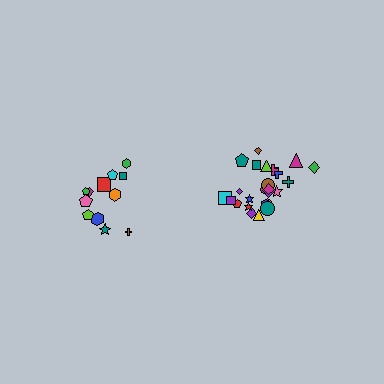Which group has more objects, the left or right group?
The right group.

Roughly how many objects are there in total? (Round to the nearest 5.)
Roughly 35 objects in total.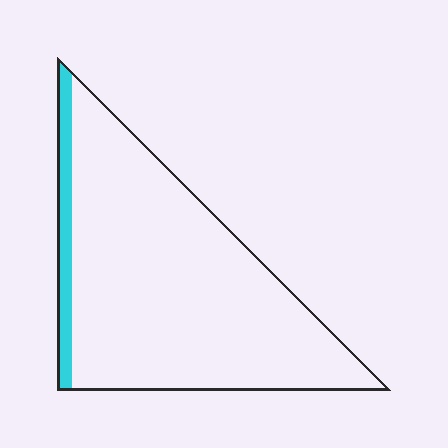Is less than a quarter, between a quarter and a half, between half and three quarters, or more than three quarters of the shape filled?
Less than a quarter.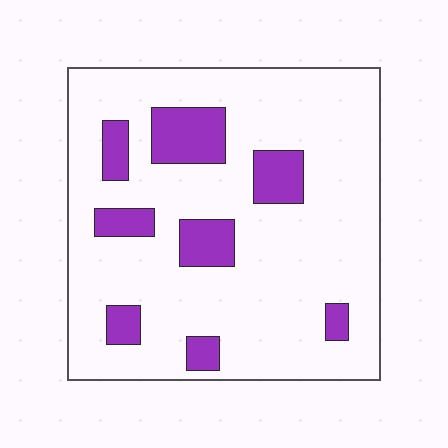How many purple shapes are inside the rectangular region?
8.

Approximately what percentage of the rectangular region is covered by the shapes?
Approximately 15%.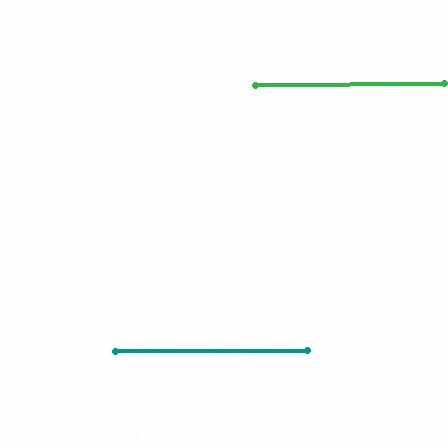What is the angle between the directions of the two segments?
Approximately 0 degrees.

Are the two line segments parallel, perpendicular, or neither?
Parallel — their directions differ by only 0.2°.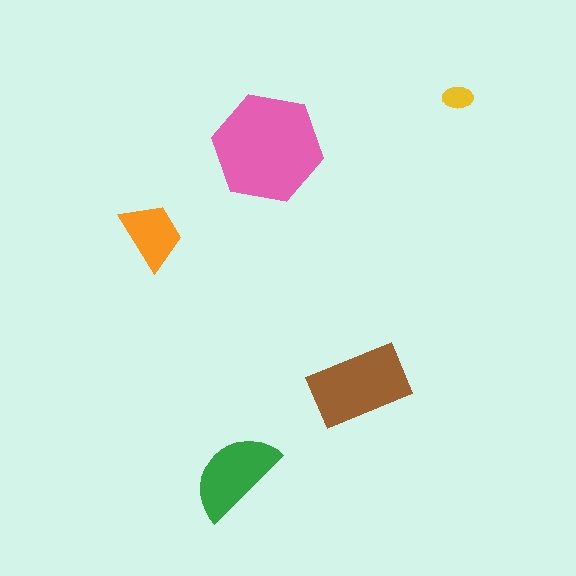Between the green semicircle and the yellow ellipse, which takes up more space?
The green semicircle.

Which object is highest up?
The yellow ellipse is topmost.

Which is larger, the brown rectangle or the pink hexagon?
The pink hexagon.